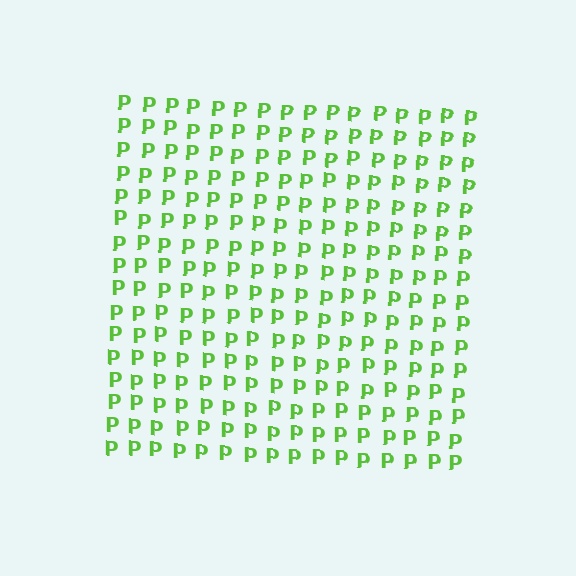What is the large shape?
The large shape is a square.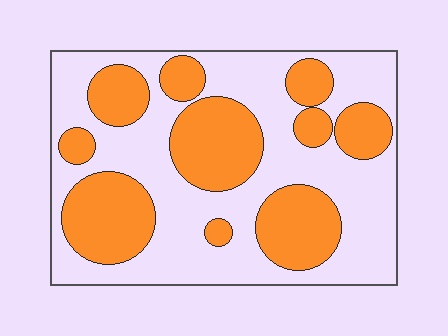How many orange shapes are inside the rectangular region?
10.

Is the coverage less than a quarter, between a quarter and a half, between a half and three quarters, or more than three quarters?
Between a quarter and a half.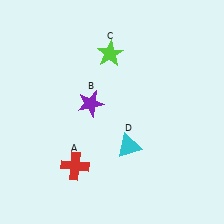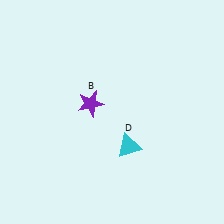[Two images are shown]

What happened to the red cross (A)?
The red cross (A) was removed in Image 2. It was in the bottom-left area of Image 1.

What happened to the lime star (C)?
The lime star (C) was removed in Image 2. It was in the top-left area of Image 1.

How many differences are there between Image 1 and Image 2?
There are 2 differences between the two images.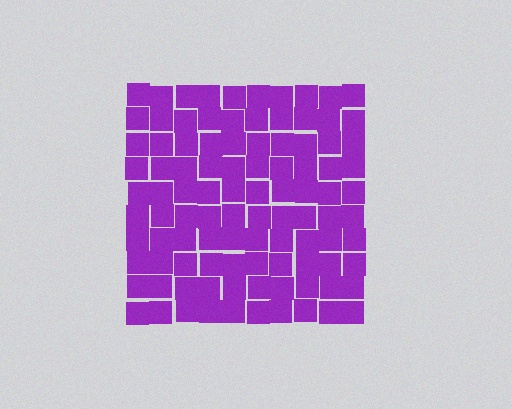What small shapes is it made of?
It is made of small squares.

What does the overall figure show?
The overall figure shows a square.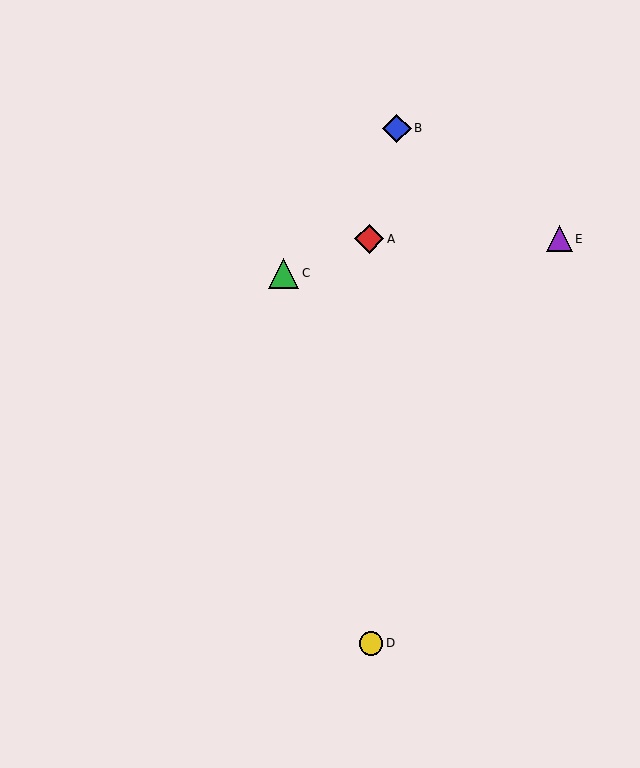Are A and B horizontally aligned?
No, A is at y≈239 and B is at y≈128.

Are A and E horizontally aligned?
Yes, both are at y≈239.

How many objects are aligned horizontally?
2 objects (A, E) are aligned horizontally.